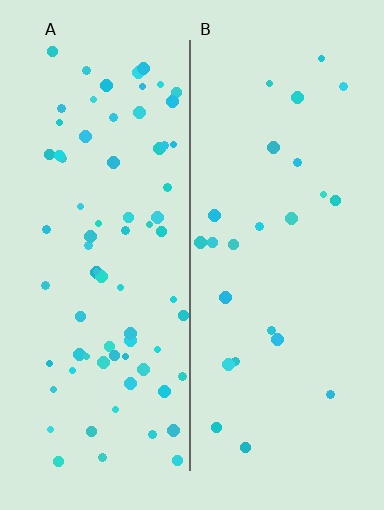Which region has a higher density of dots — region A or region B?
A (the left).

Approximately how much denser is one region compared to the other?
Approximately 3.1× — region A over region B.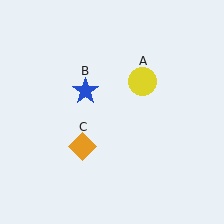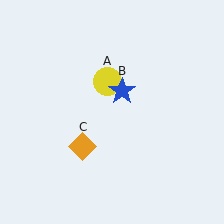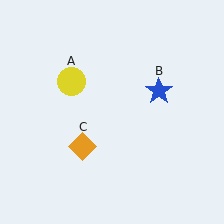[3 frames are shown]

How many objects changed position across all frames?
2 objects changed position: yellow circle (object A), blue star (object B).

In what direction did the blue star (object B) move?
The blue star (object B) moved right.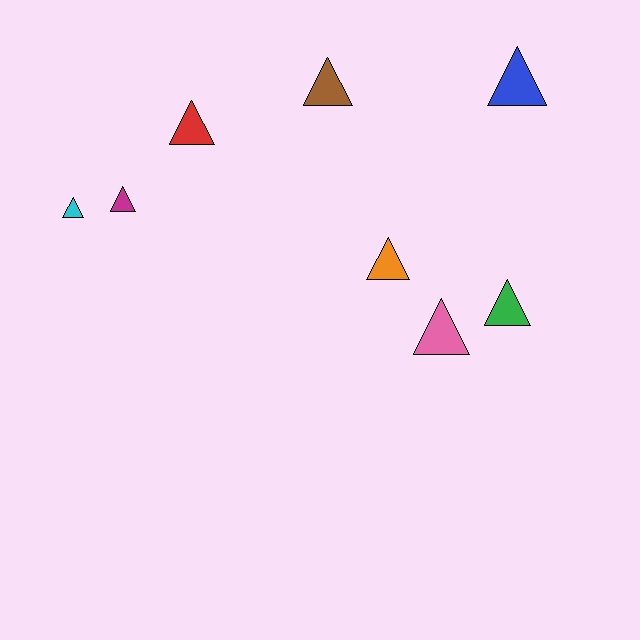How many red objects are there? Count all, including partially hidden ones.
There is 1 red object.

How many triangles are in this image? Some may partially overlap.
There are 8 triangles.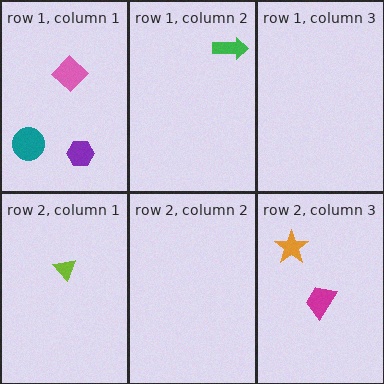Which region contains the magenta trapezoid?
The row 2, column 3 region.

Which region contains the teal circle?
The row 1, column 1 region.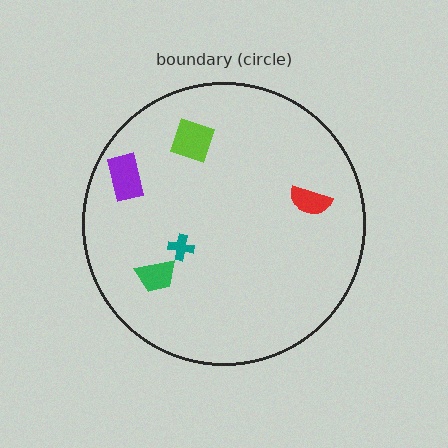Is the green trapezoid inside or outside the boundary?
Inside.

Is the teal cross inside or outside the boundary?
Inside.